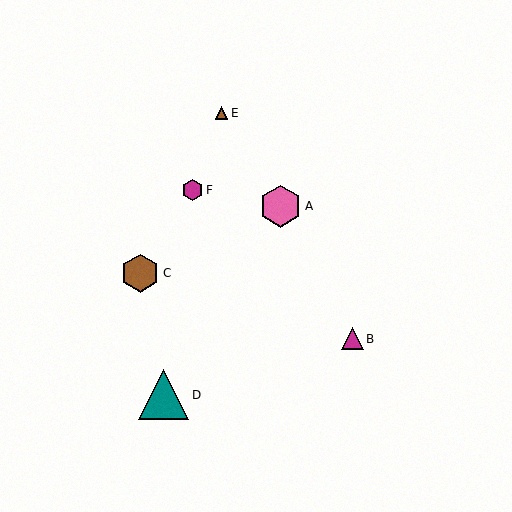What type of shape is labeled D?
Shape D is a teal triangle.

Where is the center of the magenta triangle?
The center of the magenta triangle is at (352, 339).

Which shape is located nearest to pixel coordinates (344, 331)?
The magenta triangle (labeled B) at (352, 339) is nearest to that location.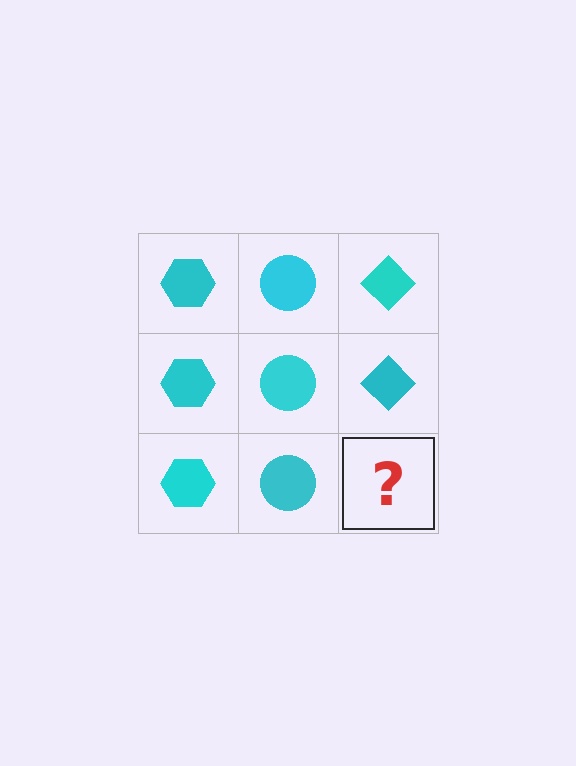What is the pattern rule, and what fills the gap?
The rule is that each column has a consistent shape. The gap should be filled with a cyan diamond.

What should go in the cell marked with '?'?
The missing cell should contain a cyan diamond.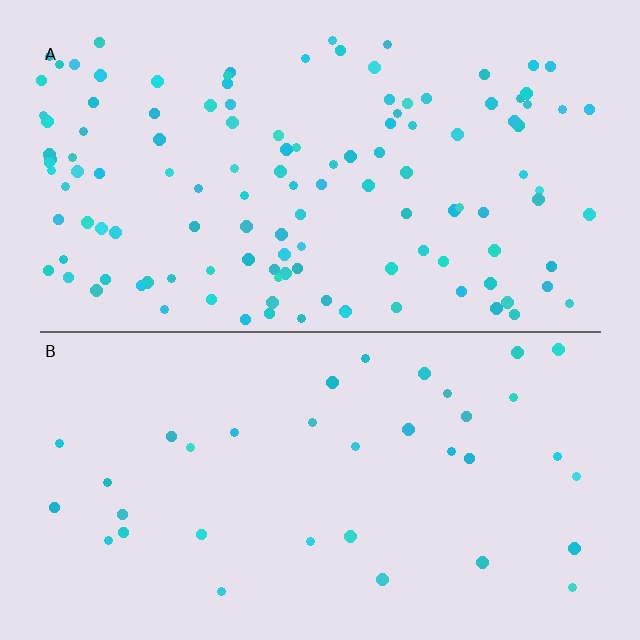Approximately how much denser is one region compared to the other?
Approximately 3.4× — region A over region B.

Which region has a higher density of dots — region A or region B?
A (the top).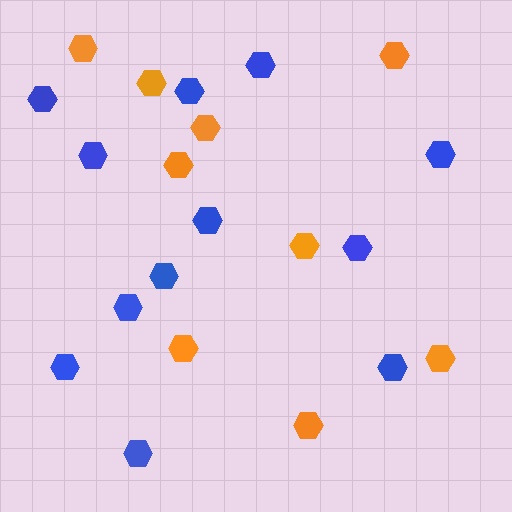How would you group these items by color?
There are 2 groups: one group of blue hexagons (12) and one group of orange hexagons (9).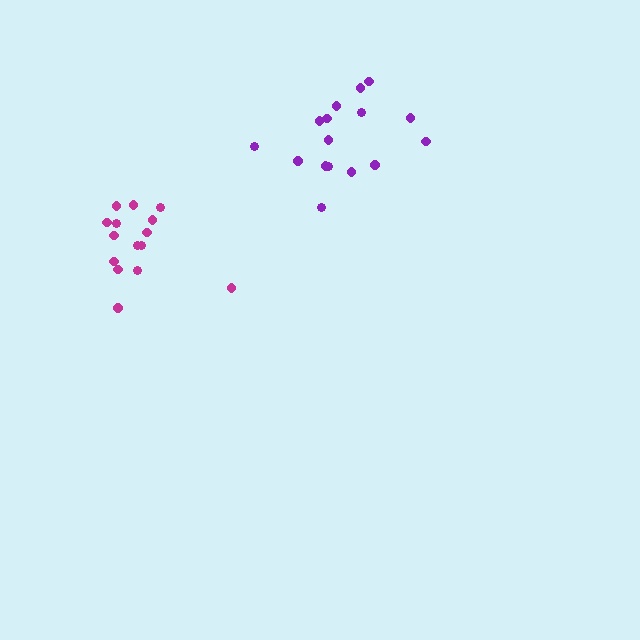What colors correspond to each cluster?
The clusters are colored: purple, magenta.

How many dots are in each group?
Group 1: 16 dots, Group 2: 15 dots (31 total).